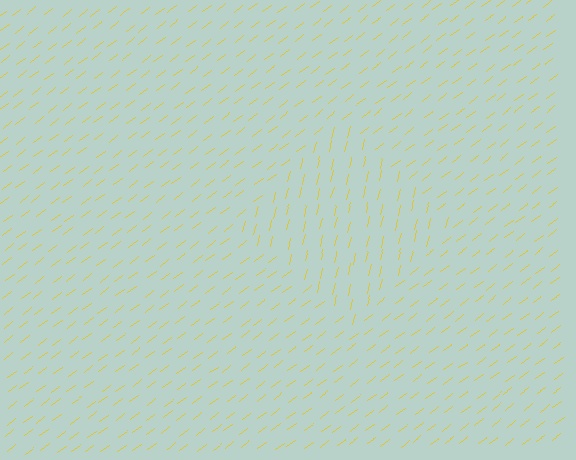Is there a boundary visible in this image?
Yes, there is a texture boundary formed by a change in line orientation.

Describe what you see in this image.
The image is filled with small yellow line segments. A diamond region in the image has lines oriented differently from the surrounding lines, creating a visible texture boundary.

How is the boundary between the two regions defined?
The boundary is defined purely by a change in line orientation (approximately 39 degrees difference). All lines are the same color and thickness.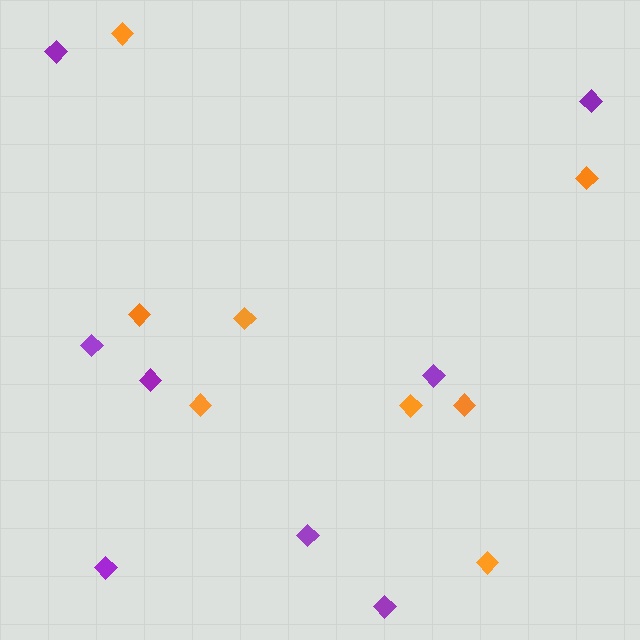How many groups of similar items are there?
There are 2 groups: one group of orange diamonds (8) and one group of purple diamonds (8).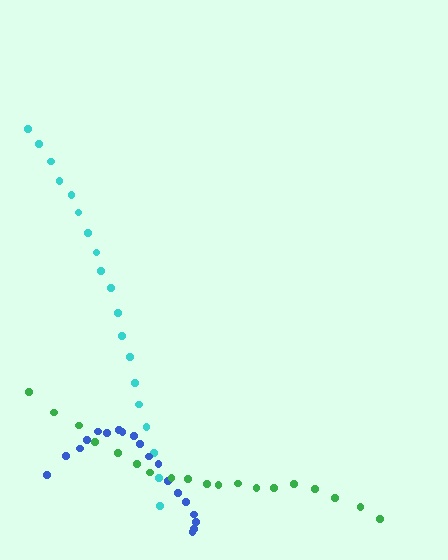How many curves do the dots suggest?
There are 3 distinct paths.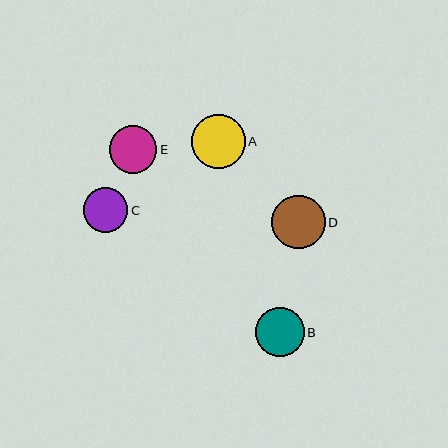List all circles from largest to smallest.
From largest to smallest: A, D, B, E, C.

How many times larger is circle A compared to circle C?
Circle A is approximately 1.2 times the size of circle C.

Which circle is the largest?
Circle A is the largest with a size of approximately 54 pixels.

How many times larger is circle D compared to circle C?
Circle D is approximately 1.2 times the size of circle C.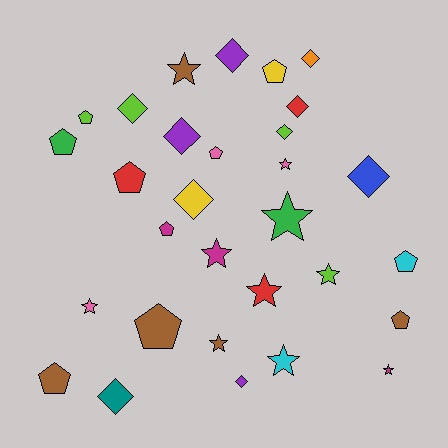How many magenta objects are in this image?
There are 3 magenta objects.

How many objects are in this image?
There are 30 objects.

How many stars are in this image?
There are 10 stars.